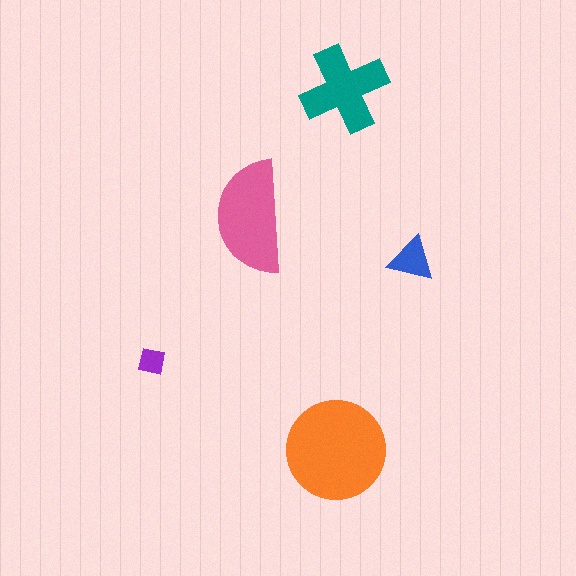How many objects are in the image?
There are 5 objects in the image.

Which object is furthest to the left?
The purple square is leftmost.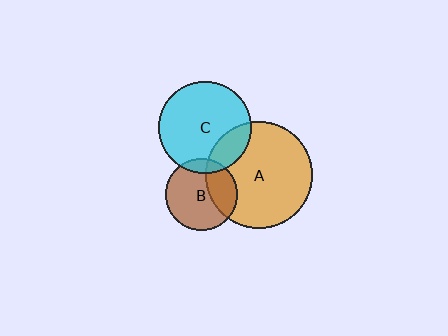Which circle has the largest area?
Circle A (orange).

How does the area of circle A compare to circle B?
Approximately 2.2 times.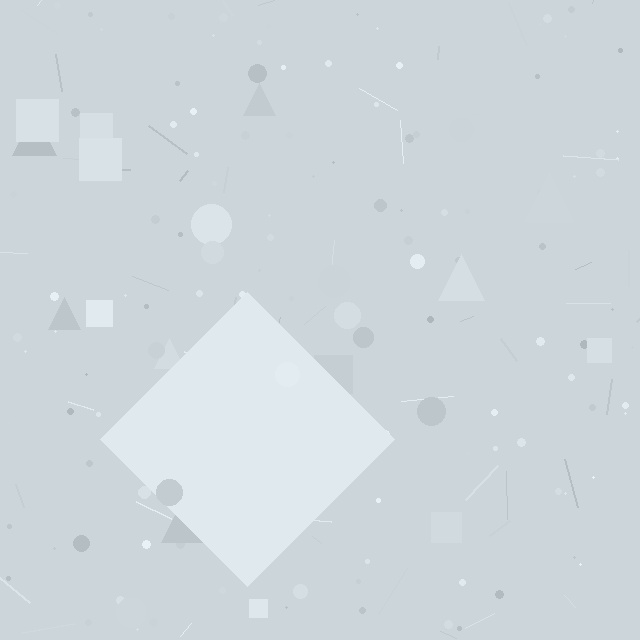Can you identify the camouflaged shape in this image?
The camouflaged shape is a diamond.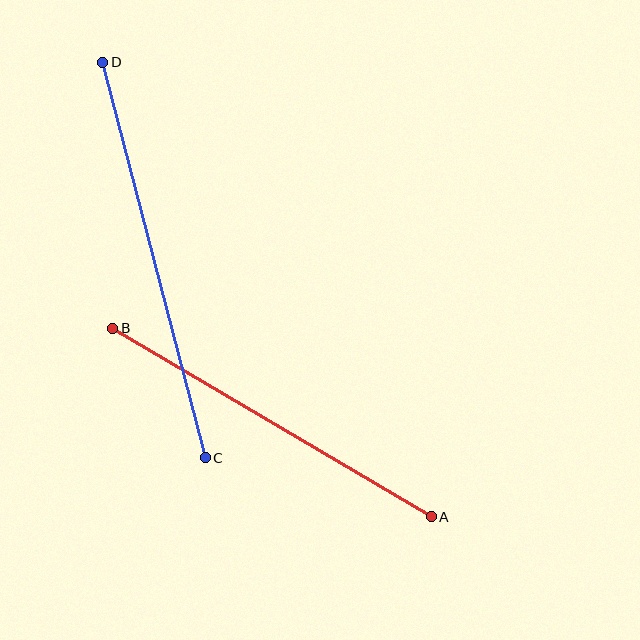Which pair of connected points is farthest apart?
Points C and D are farthest apart.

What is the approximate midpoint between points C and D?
The midpoint is at approximately (154, 260) pixels.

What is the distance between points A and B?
The distance is approximately 370 pixels.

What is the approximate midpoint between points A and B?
The midpoint is at approximately (272, 422) pixels.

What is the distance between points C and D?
The distance is approximately 409 pixels.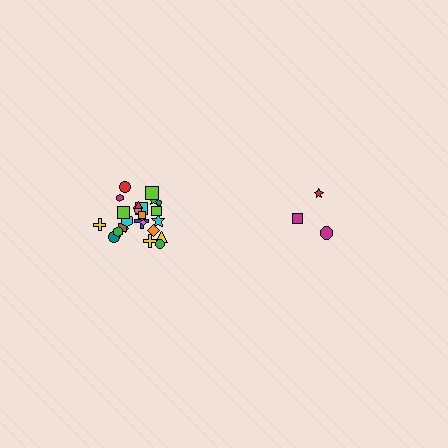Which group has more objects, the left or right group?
The left group.